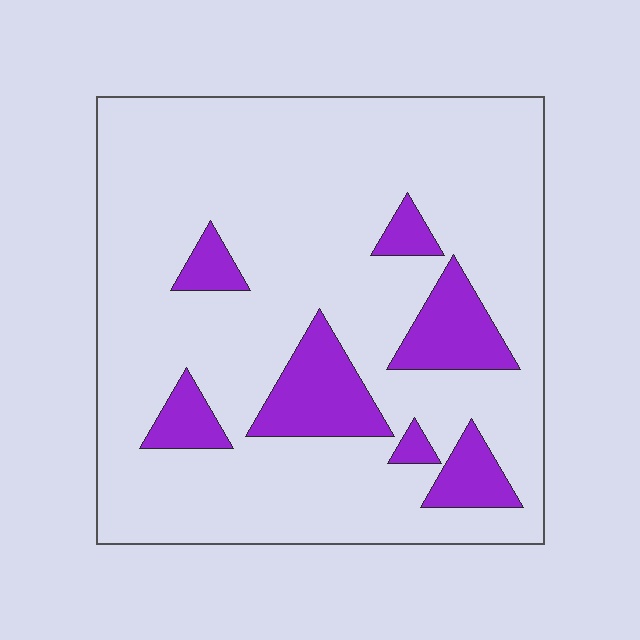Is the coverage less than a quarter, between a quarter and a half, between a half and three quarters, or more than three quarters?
Less than a quarter.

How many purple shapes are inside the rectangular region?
7.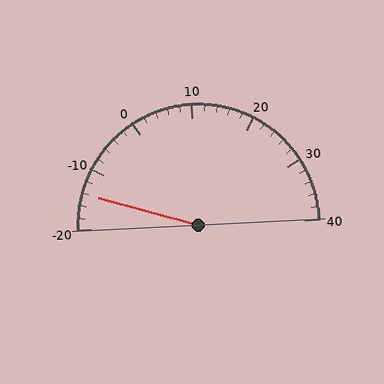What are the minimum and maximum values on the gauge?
The gauge ranges from -20 to 40.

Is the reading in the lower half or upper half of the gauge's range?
The reading is in the lower half of the range (-20 to 40).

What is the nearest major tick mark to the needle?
The nearest major tick mark is -10.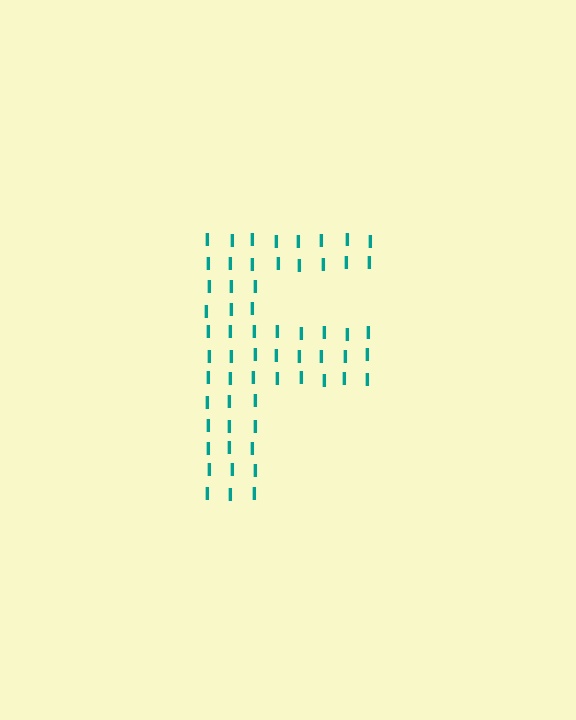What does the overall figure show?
The overall figure shows the letter F.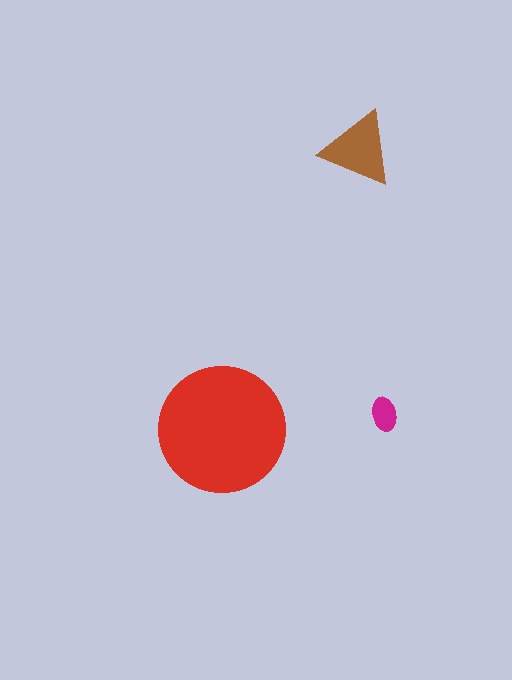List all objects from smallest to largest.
The magenta ellipse, the brown triangle, the red circle.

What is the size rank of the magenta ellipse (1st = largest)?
3rd.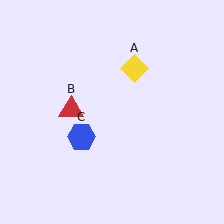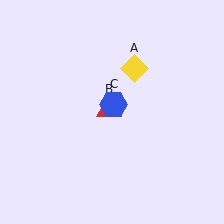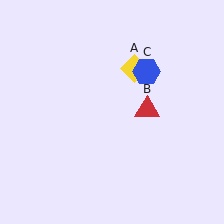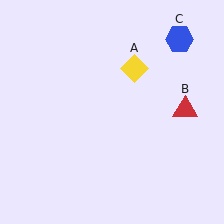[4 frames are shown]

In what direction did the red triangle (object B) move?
The red triangle (object B) moved right.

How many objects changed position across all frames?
2 objects changed position: red triangle (object B), blue hexagon (object C).